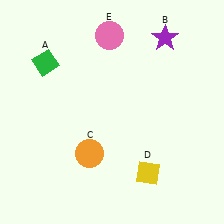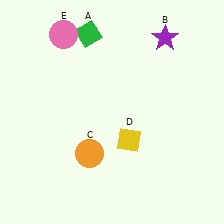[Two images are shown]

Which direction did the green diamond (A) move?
The green diamond (A) moved right.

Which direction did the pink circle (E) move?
The pink circle (E) moved left.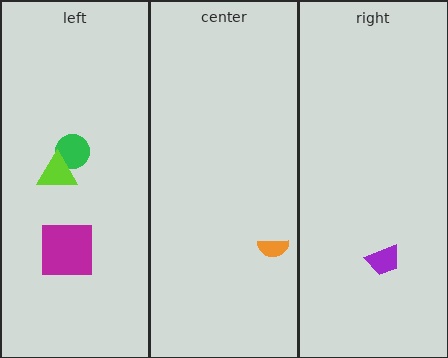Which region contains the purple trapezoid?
The right region.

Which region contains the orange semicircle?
The center region.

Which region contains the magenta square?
The left region.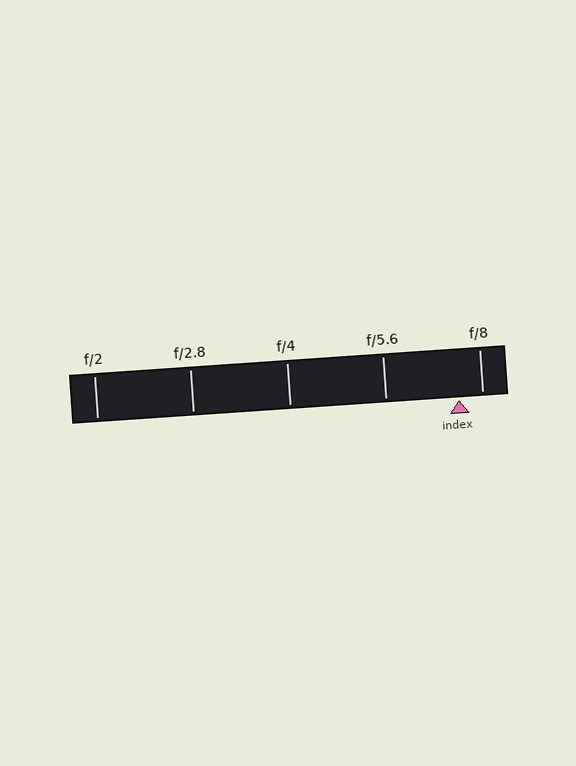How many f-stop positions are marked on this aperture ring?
There are 5 f-stop positions marked.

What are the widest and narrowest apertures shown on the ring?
The widest aperture shown is f/2 and the narrowest is f/8.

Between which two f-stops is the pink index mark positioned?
The index mark is between f/5.6 and f/8.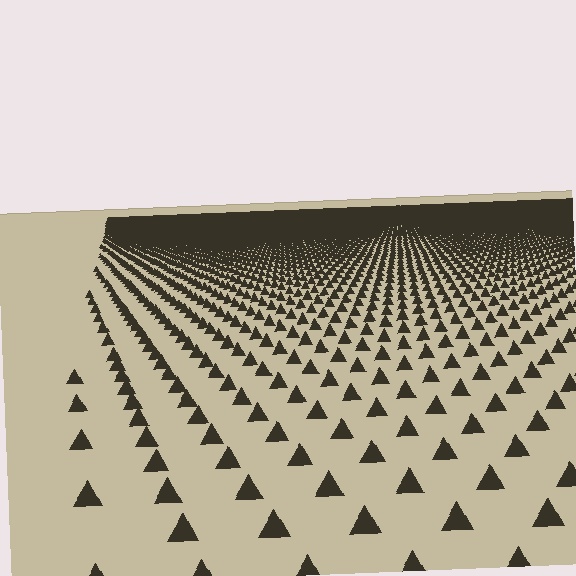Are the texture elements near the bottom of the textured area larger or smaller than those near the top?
Larger. Near the bottom, elements are closer to the viewer and appear at a bigger on-screen size.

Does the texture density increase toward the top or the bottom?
Density increases toward the top.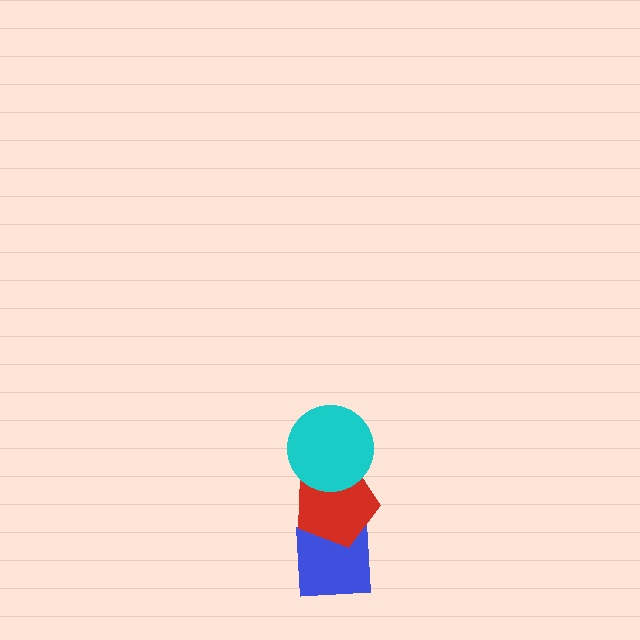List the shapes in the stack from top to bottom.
From top to bottom: the cyan circle, the red pentagon, the blue square.